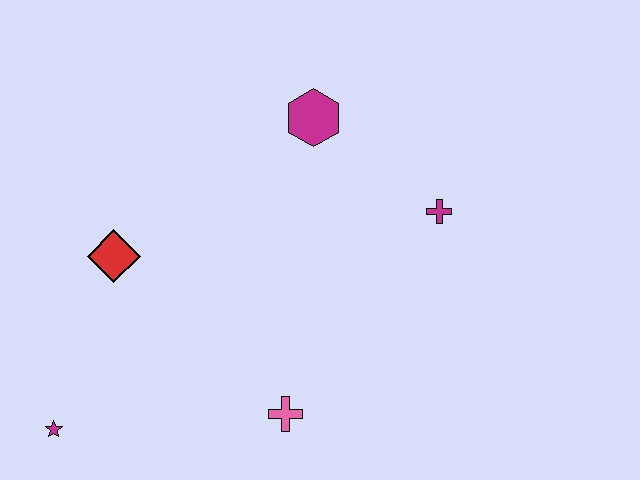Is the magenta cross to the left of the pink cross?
No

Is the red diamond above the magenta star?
Yes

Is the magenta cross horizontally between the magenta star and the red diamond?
No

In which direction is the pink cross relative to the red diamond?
The pink cross is to the right of the red diamond.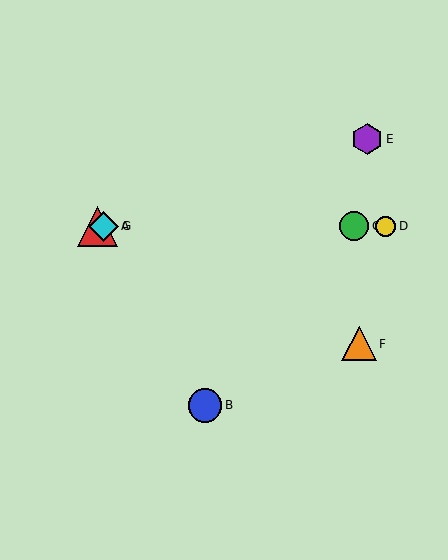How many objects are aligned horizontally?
4 objects (A, C, D, G) are aligned horizontally.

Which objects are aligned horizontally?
Objects A, C, D, G are aligned horizontally.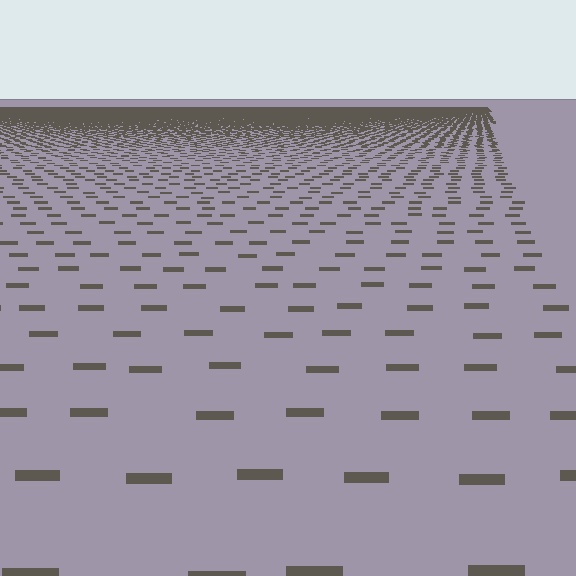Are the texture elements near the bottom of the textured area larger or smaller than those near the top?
Larger. Near the bottom, elements are closer to the viewer and appear at a bigger on-screen size.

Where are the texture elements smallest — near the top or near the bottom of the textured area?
Near the top.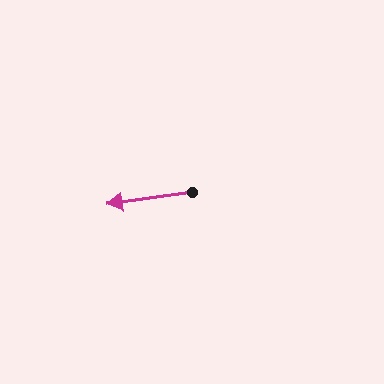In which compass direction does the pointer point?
West.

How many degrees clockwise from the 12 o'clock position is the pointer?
Approximately 261 degrees.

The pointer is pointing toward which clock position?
Roughly 9 o'clock.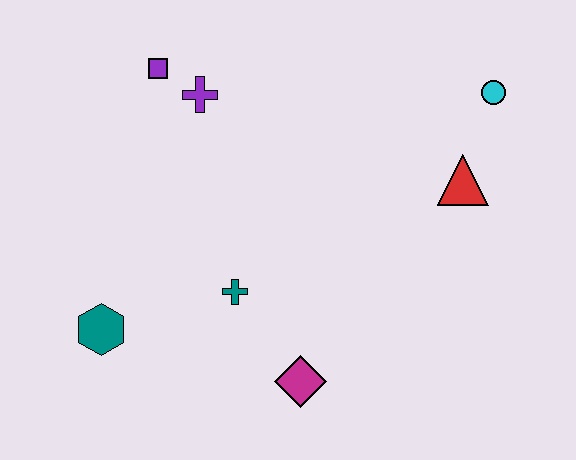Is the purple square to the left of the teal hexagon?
No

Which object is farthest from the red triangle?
The teal hexagon is farthest from the red triangle.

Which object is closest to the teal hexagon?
The teal cross is closest to the teal hexagon.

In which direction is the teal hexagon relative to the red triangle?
The teal hexagon is to the left of the red triangle.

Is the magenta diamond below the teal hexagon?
Yes